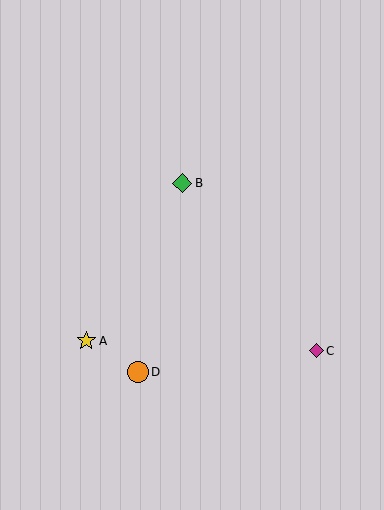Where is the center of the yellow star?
The center of the yellow star is at (86, 341).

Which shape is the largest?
The orange circle (labeled D) is the largest.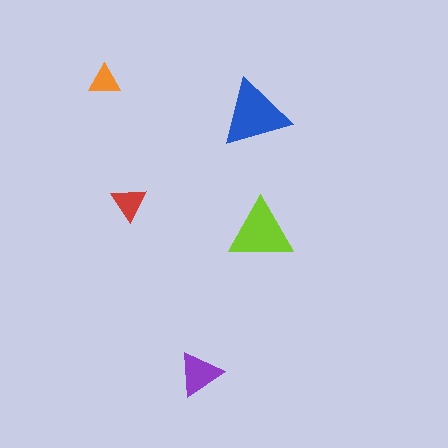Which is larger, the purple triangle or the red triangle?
The purple one.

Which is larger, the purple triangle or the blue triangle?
The blue one.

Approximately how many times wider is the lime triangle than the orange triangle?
About 2 times wider.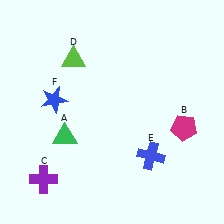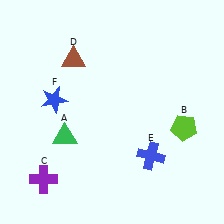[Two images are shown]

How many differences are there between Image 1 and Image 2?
There are 2 differences between the two images.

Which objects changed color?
B changed from magenta to lime. D changed from lime to brown.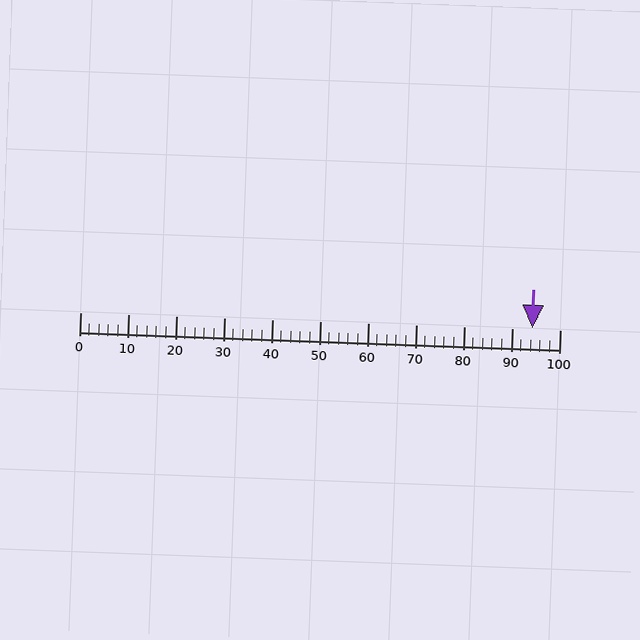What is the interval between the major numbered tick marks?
The major tick marks are spaced 10 units apart.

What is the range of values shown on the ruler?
The ruler shows values from 0 to 100.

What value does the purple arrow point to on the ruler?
The purple arrow points to approximately 94.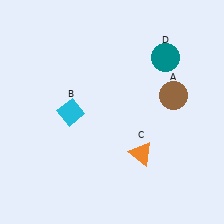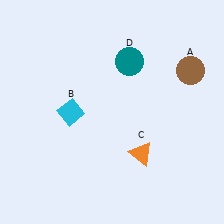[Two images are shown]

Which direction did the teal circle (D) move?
The teal circle (D) moved left.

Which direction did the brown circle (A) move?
The brown circle (A) moved up.